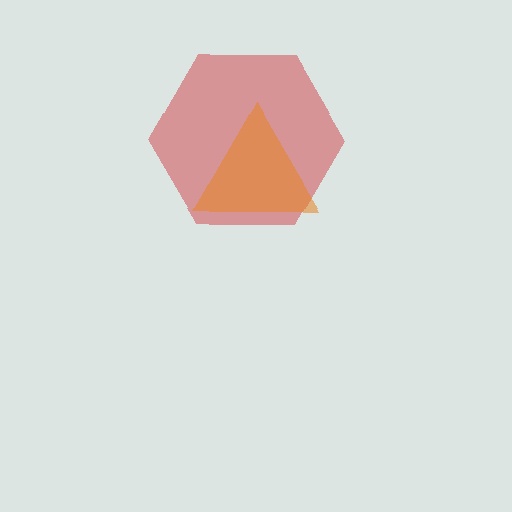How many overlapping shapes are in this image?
There are 2 overlapping shapes in the image.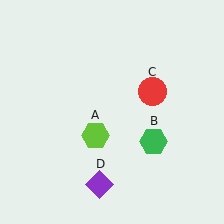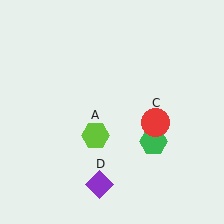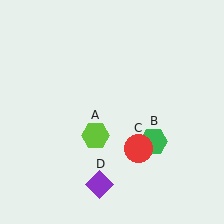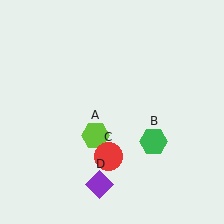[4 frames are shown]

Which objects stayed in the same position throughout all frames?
Lime hexagon (object A) and green hexagon (object B) and purple diamond (object D) remained stationary.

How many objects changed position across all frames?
1 object changed position: red circle (object C).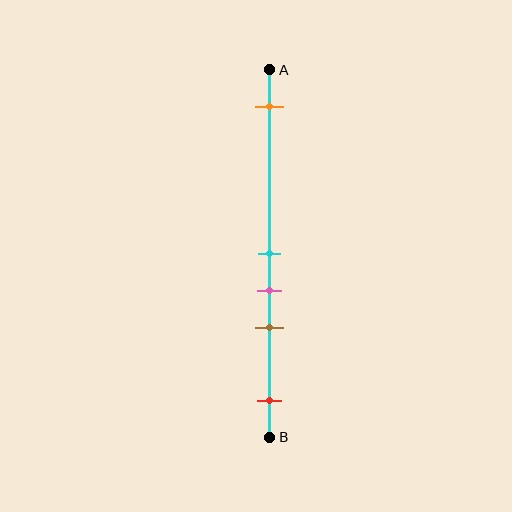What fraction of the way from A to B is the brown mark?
The brown mark is approximately 70% (0.7) of the way from A to B.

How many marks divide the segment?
There are 5 marks dividing the segment.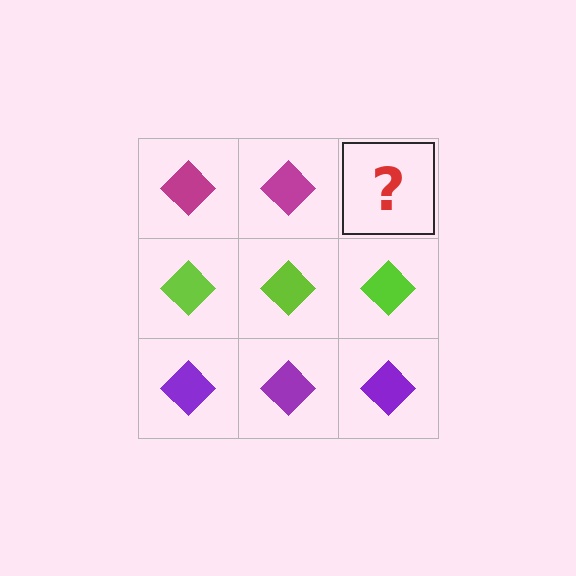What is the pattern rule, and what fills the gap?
The rule is that each row has a consistent color. The gap should be filled with a magenta diamond.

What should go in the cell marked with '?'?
The missing cell should contain a magenta diamond.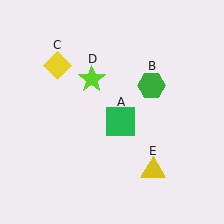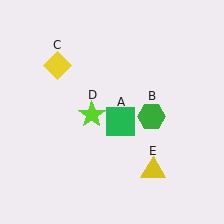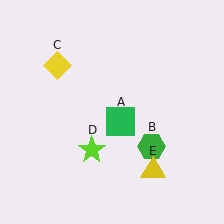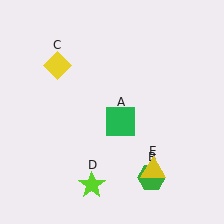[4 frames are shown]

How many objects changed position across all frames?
2 objects changed position: green hexagon (object B), lime star (object D).